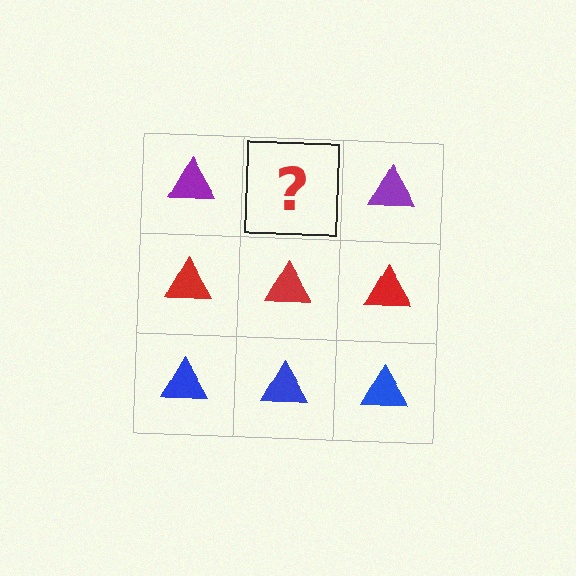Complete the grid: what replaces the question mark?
The question mark should be replaced with a purple triangle.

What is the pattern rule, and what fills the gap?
The rule is that each row has a consistent color. The gap should be filled with a purple triangle.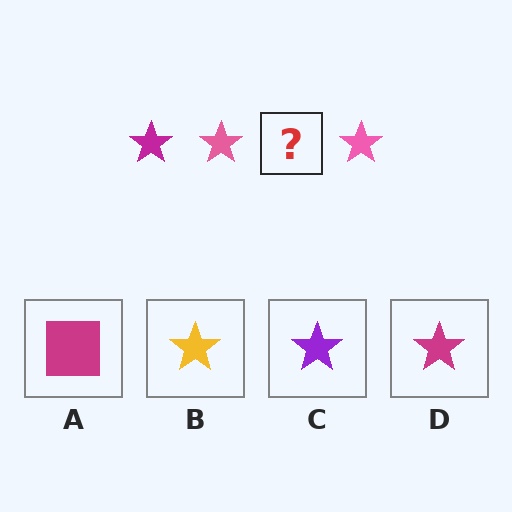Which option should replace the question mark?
Option D.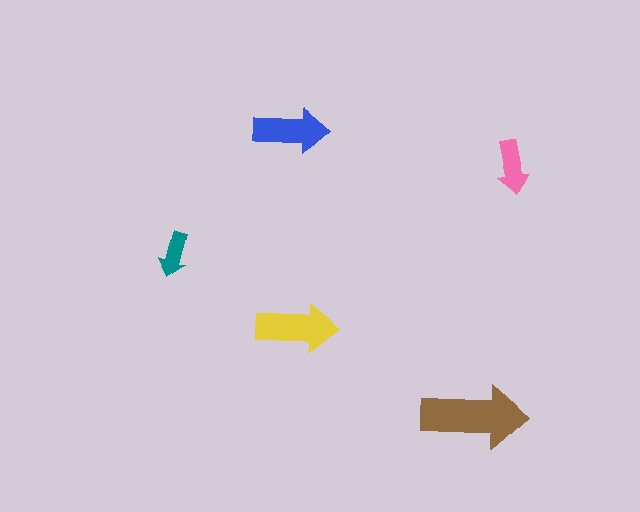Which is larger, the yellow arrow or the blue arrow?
The yellow one.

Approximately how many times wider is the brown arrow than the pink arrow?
About 2 times wider.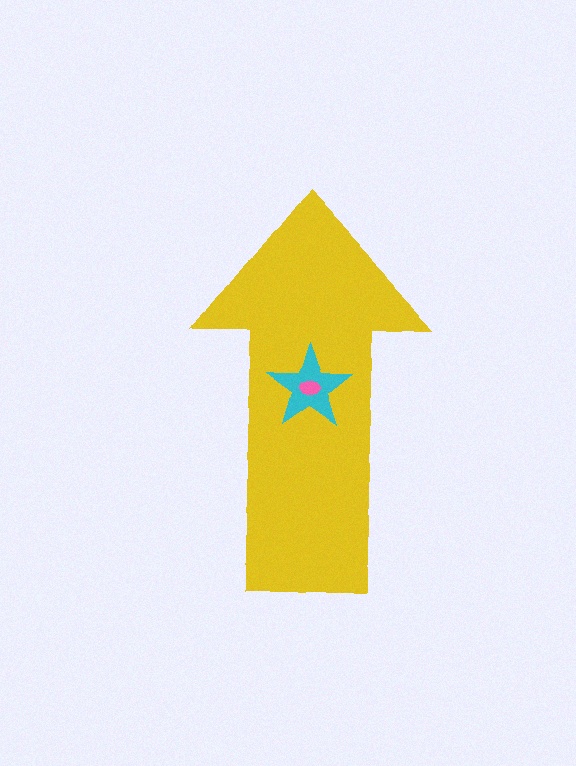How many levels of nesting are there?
3.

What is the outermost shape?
The yellow arrow.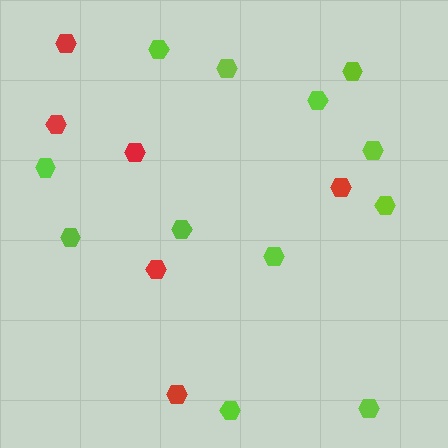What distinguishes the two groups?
There are 2 groups: one group of red hexagons (6) and one group of lime hexagons (12).